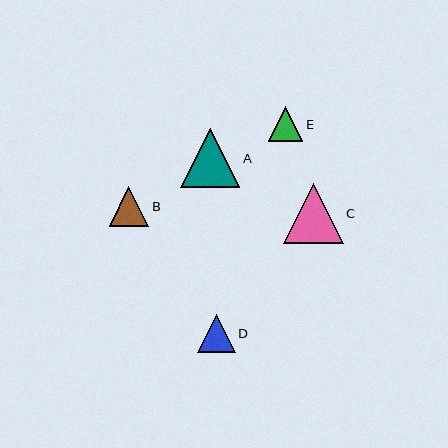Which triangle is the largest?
Triangle C is the largest with a size of approximately 60 pixels.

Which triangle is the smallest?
Triangle E is the smallest with a size of approximately 34 pixels.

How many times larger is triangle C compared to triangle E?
Triangle C is approximately 1.7 times the size of triangle E.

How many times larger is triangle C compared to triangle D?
Triangle C is approximately 1.6 times the size of triangle D.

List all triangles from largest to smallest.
From largest to smallest: C, A, B, D, E.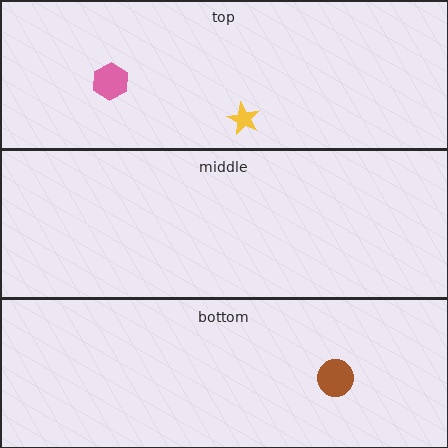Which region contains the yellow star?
The top region.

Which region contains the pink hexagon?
The top region.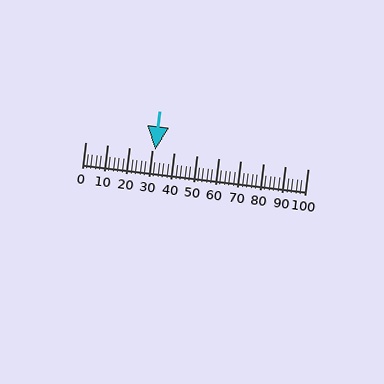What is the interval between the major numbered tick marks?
The major tick marks are spaced 10 units apart.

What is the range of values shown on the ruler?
The ruler shows values from 0 to 100.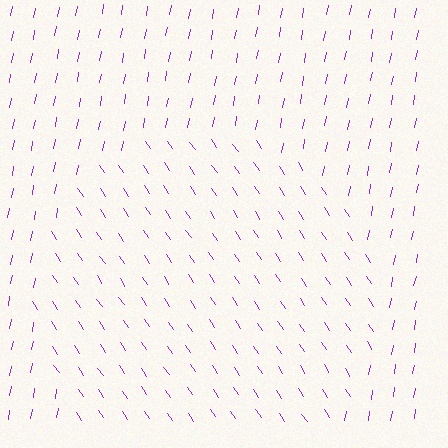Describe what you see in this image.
The image is filled with small purple line segments. A circle region in the image has lines oriented differently from the surrounding lines, creating a visible texture boundary.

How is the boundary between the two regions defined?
The boundary is defined purely by a change in line orientation (approximately 45 degrees difference). All lines are the same color and thickness.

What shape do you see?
I see a circle.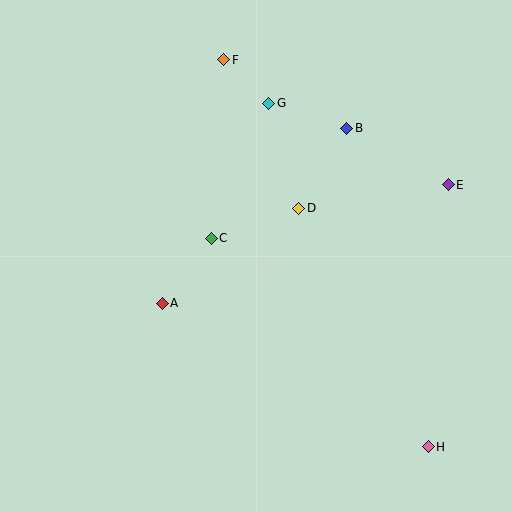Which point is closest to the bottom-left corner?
Point A is closest to the bottom-left corner.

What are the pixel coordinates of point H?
Point H is at (428, 447).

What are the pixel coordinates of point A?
Point A is at (162, 303).